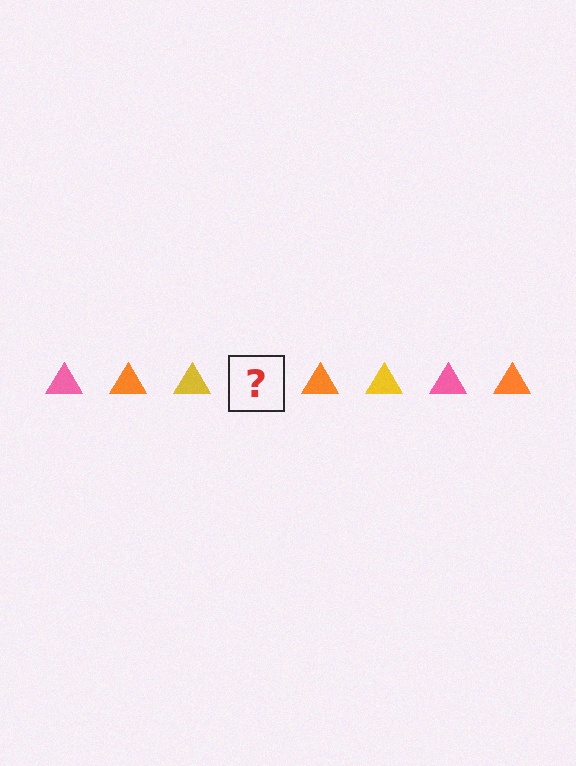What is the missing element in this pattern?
The missing element is a pink triangle.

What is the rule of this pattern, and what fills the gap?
The rule is that the pattern cycles through pink, orange, yellow triangles. The gap should be filled with a pink triangle.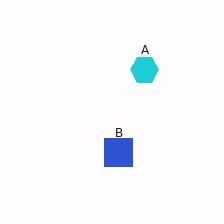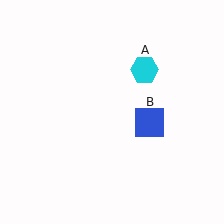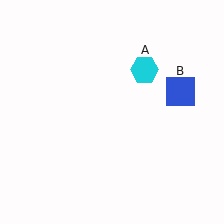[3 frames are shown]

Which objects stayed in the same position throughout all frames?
Cyan hexagon (object A) remained stationary.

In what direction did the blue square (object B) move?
The blue square (object B) moved up and to the right.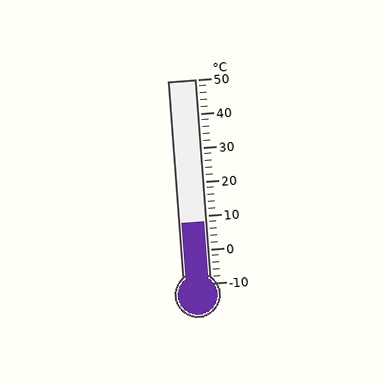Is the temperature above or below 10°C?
The temperature is below 10°C.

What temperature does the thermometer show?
The thermometer shows approximately 8°C.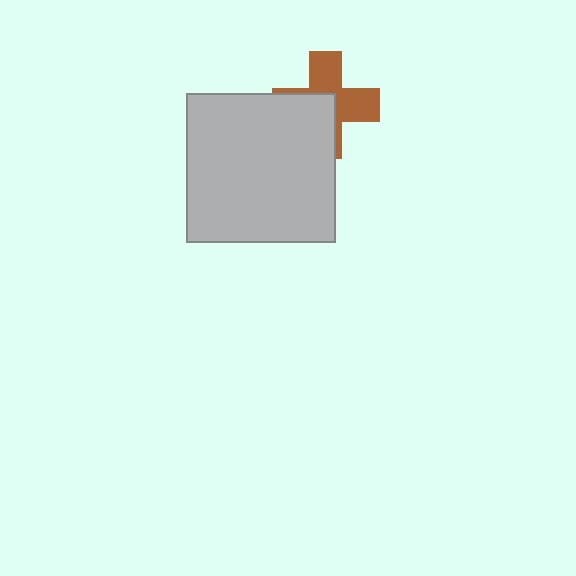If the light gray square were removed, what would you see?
You would see the complete brown cross.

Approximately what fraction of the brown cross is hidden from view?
Roughly 46% of the brown cross is hidden behind the light gray square.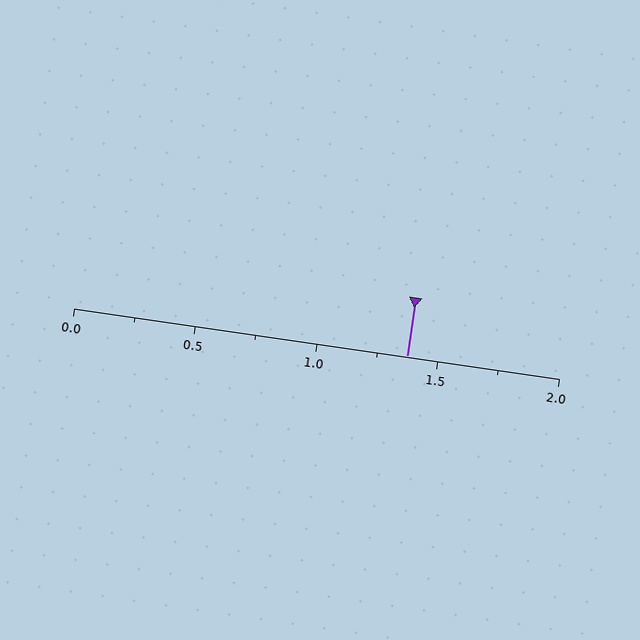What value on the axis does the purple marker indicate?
The marker indicates approximately 1.38.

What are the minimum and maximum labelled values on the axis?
The axis runs from 0.0 to 2.0.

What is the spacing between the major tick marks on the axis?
The major ticks are spaced 0.5 apart.